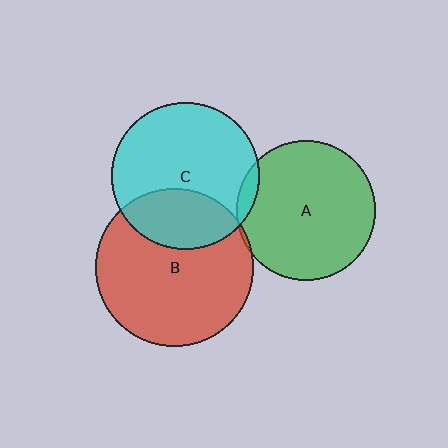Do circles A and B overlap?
Yes.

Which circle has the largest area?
Circle B (red).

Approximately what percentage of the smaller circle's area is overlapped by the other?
Approximately 5%.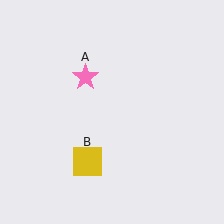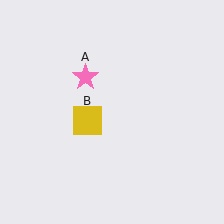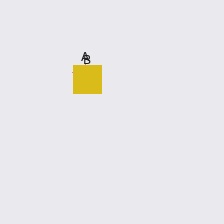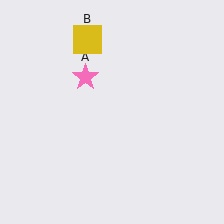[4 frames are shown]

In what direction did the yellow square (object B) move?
The yellow square (object B) moved up.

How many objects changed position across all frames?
1 object changed position: yellow square (object B).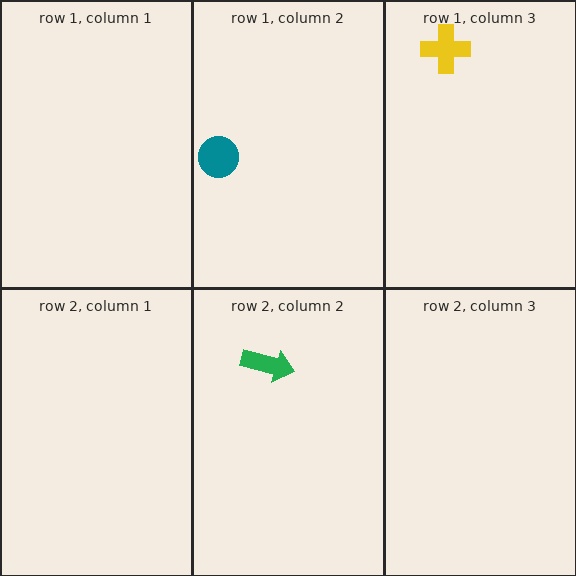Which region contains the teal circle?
The row 1, column 2 region.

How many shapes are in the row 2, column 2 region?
1.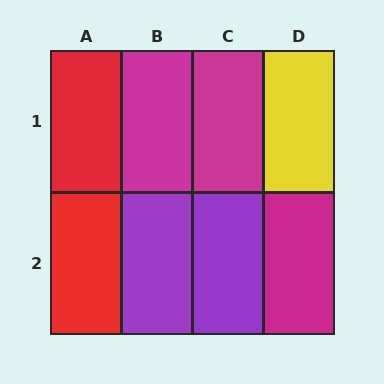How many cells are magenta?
3 cells are magenta.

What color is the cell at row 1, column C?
Magenta.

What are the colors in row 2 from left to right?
Red, purple, purple, magenta.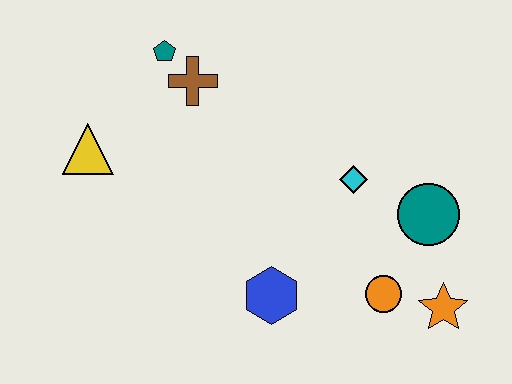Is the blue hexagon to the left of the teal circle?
Yes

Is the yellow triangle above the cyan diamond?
Yes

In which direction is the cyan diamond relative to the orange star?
The cyan diamond is above the orange star.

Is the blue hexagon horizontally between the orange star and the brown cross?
Yes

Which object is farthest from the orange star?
The yellow triangle is farthest from the orange star.